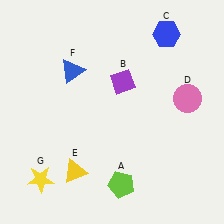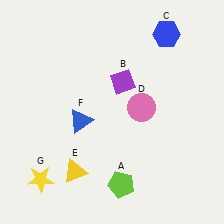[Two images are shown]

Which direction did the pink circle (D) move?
The pink circle (D) moved left.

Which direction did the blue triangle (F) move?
The blue triangle (F) moved down.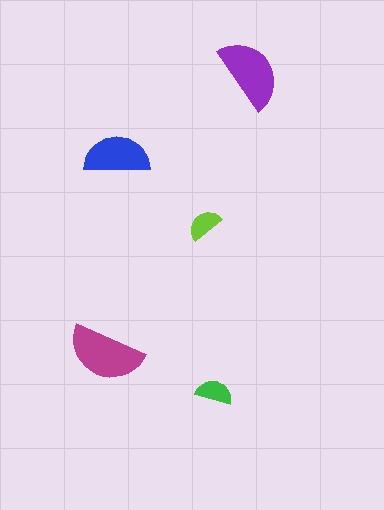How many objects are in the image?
There are 5 objects in the image.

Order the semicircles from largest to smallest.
the magenta one, the purple one, the blue one, the green one, the lime one.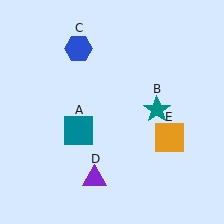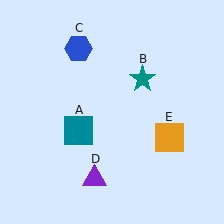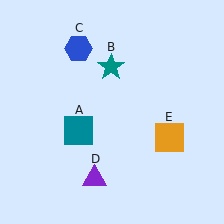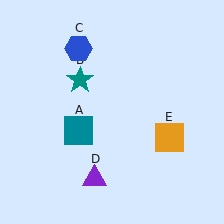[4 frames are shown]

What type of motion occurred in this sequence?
The teal star (object B) rotated counterclockwise around the center of the scene.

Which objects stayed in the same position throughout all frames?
Teal square (object A) and blue hexagon (object C) and purple triangle (object D) and orange square (object E) remained stationary.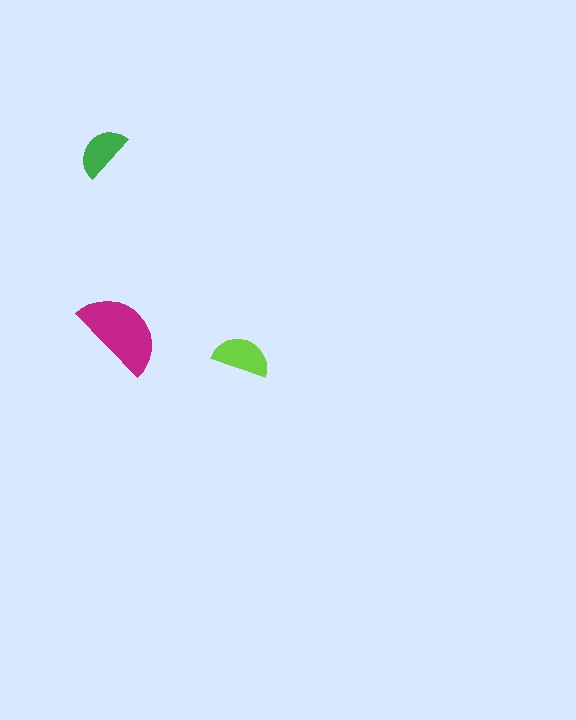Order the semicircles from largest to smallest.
the magenta one, the lime one, the green one.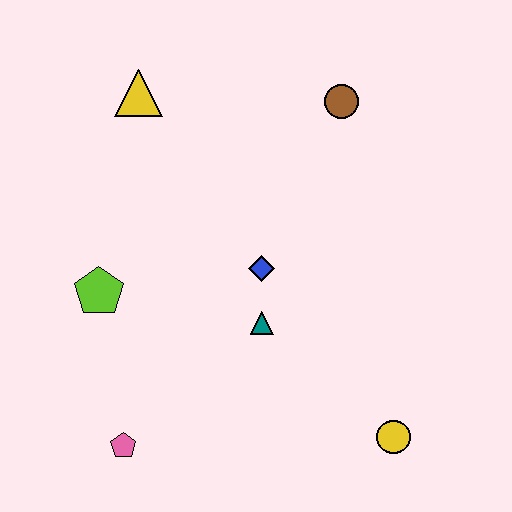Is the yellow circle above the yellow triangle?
No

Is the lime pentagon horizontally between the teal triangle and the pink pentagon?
No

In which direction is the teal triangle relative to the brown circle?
The teal triangle is below the brown circle.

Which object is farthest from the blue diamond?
The pink pentagon is farthest from the blue diamond.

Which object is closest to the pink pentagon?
The lime pentagon is closest to the pink pentagon.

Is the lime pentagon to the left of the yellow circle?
Yes